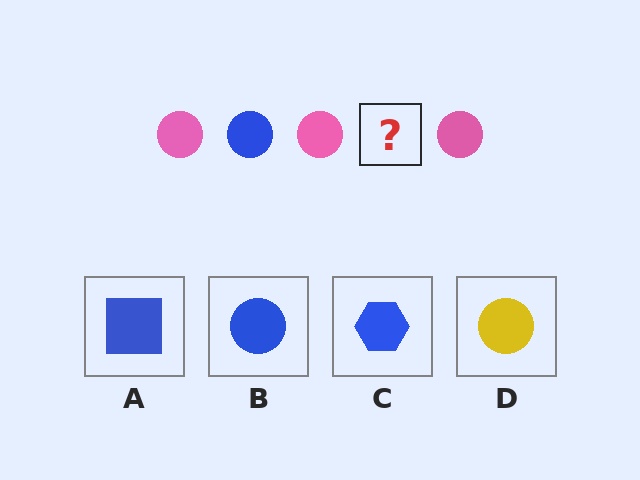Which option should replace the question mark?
Option B.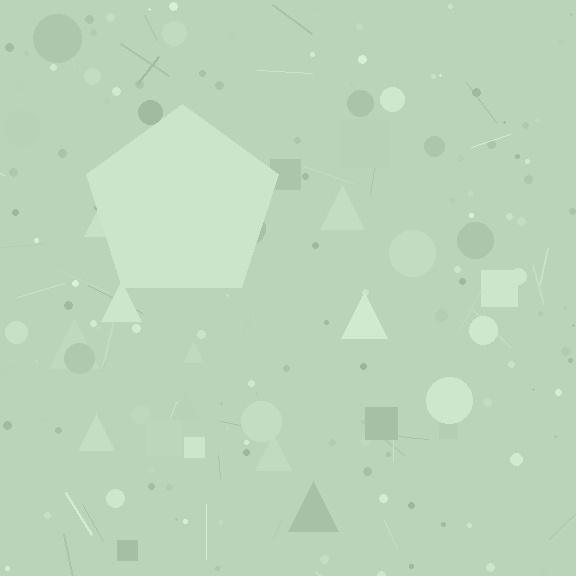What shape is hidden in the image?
A pentagon is hidden in the image.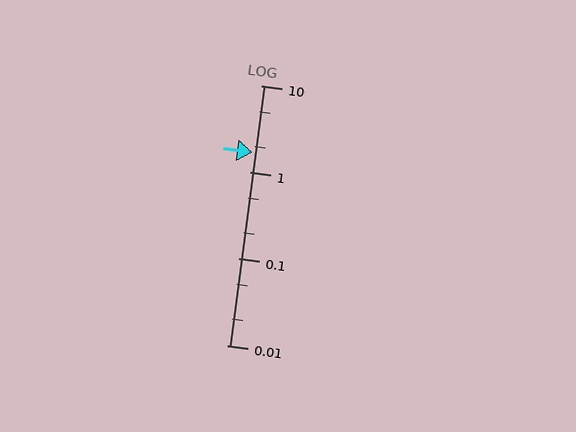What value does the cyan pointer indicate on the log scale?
The pointer indicates approximately 1.7.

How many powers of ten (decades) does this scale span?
The scale spans 3 decades, from 0.01 to 10.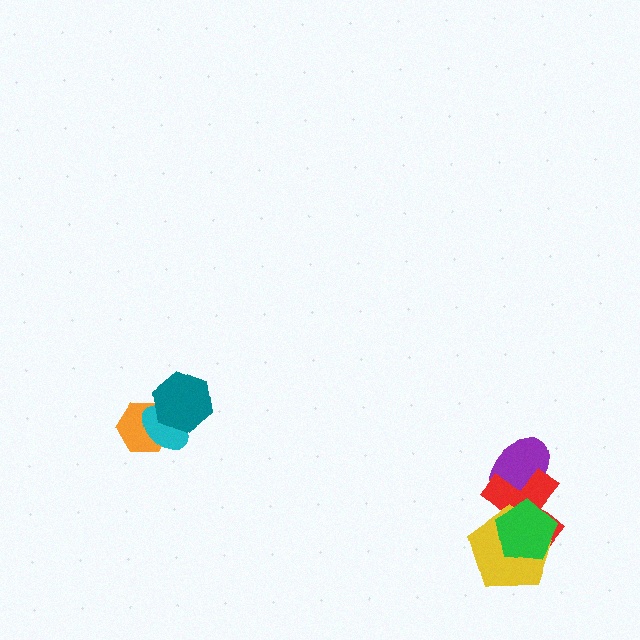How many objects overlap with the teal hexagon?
2 objects overlap with the teal hexagon.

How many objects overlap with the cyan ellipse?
2 objects overlap with the cyan ellipse.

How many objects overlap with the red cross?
3 objects overlap with the red cross.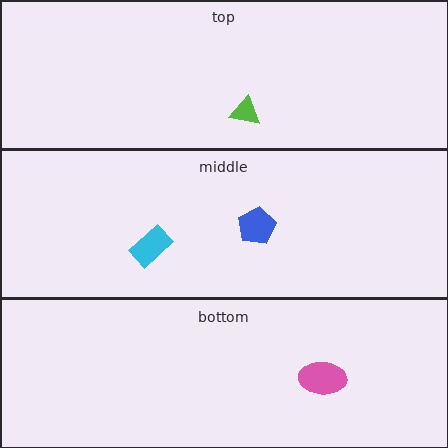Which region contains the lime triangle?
The top region.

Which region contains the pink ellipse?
The bottom region.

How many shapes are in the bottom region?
1.